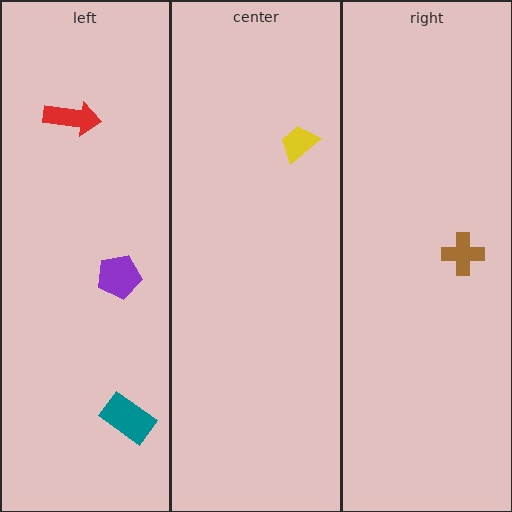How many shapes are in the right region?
1.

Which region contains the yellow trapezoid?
The center region.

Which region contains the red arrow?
The left region.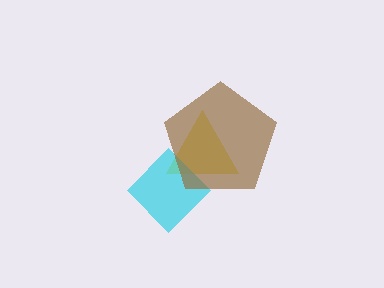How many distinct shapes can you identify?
There are 3 distinct shapes: a yellow triangle, a cyan diamond, a brown pentagon.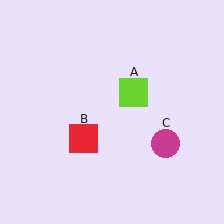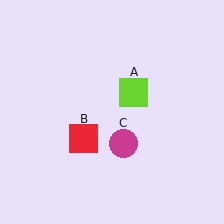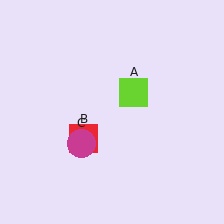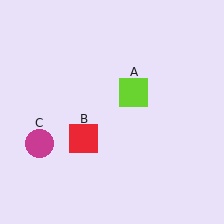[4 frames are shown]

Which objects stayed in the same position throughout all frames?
Lime square (object A) and red square (object B) remained stationary.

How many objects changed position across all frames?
1 object changed position: magenta circle (object C).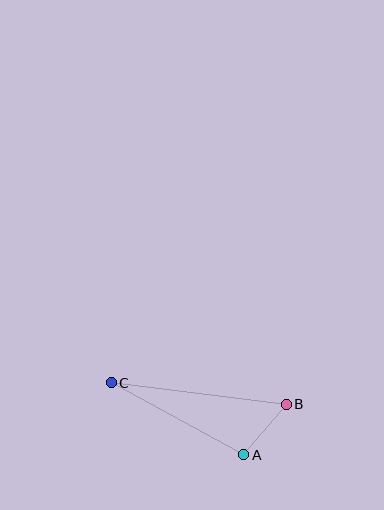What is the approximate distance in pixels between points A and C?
The distance between A and C is approximately 151 pixels.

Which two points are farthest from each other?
Points B and C are farthest from each other.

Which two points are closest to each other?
Points A and B are closest to each other.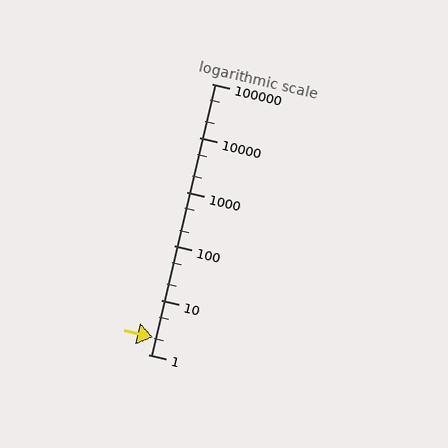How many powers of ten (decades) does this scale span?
The scale spans 5 decades, from 1 to 100000.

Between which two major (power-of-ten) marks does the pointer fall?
The pointer is between 1 and 10.